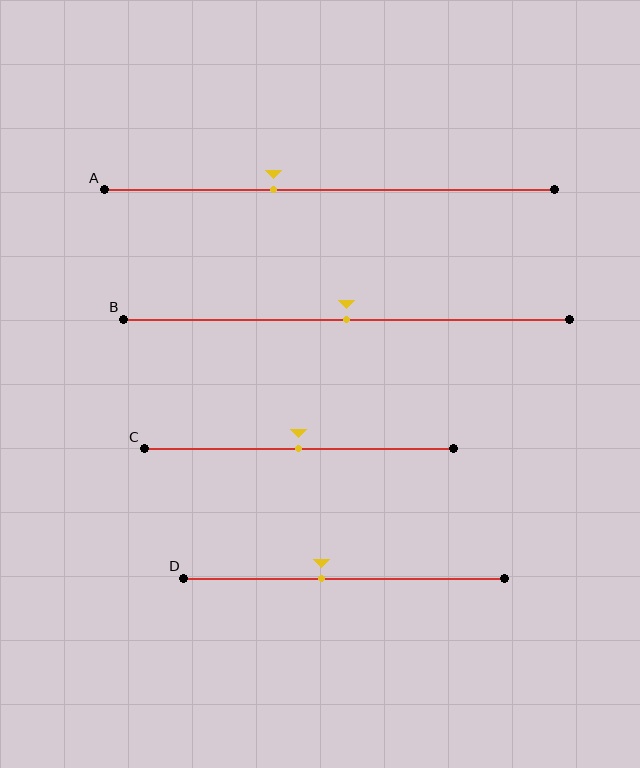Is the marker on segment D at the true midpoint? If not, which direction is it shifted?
No, the marker on segment D is shifted to the left by about 7% of the segment length.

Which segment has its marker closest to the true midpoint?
Segment B has its marker closest to the true midpoint.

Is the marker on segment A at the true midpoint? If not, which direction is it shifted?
No, the marker on segment A is shifted to the left by about 12% of the segment length.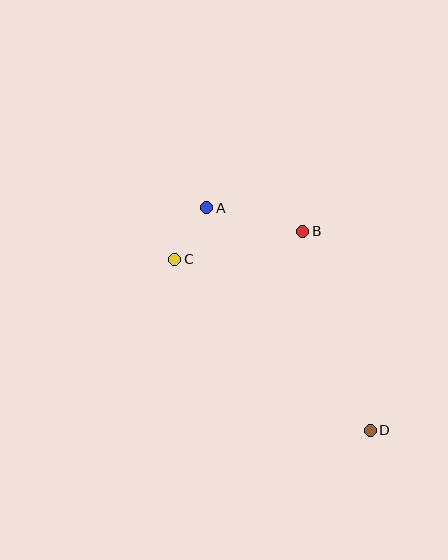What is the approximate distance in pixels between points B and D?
The distance between B and D is approximately 210 pixels.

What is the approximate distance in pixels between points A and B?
The distance between A and B is approximately 99 pixels.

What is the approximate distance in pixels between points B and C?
The distance between B and C is approximately 131 pixels.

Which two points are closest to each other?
Points A and C are closest to each other.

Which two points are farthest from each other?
Points A and D are farthest from each other.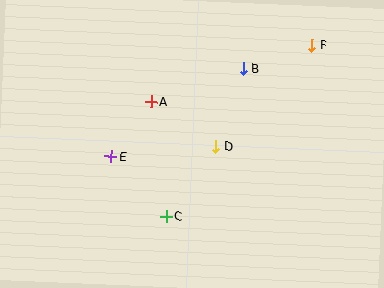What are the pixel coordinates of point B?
Point B is at (244, 68).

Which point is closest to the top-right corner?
Point F is closest to the top-right corner.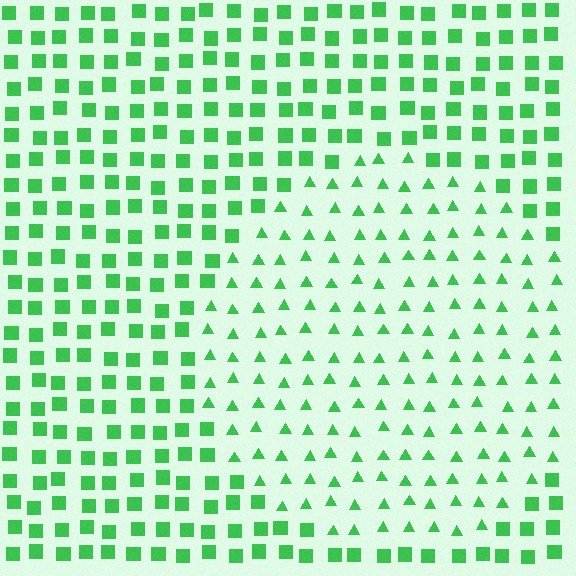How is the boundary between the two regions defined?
The boundary is defined by a change in element shape: triangles inside vs. squares outside. All elements share the same color and spacing.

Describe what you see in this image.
The image is filled with small green elements arranged in a uniform grid. A circle-shaped region contains triangles, while the surrounding area contains squares. The boundary is defined purely by the change in element shape.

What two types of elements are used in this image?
The image uses triangles inside the circle region and squares outside it.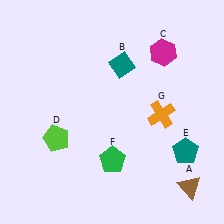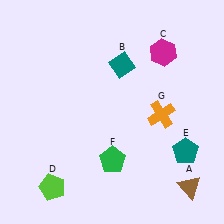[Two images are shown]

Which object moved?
The lime pentagon (D) moved down.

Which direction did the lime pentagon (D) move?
The lime pentagon (D) moved down.